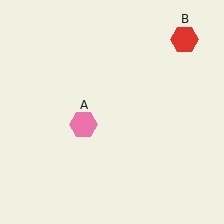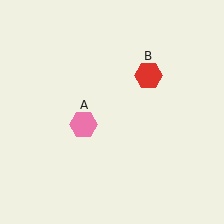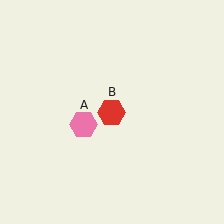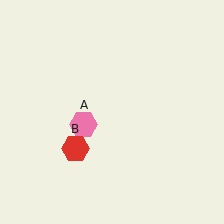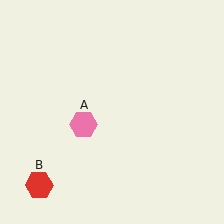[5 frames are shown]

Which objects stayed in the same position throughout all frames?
Pink hexagon (object A) remained stationary.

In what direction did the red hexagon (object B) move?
The red hexagon (object B) moved down and to the left.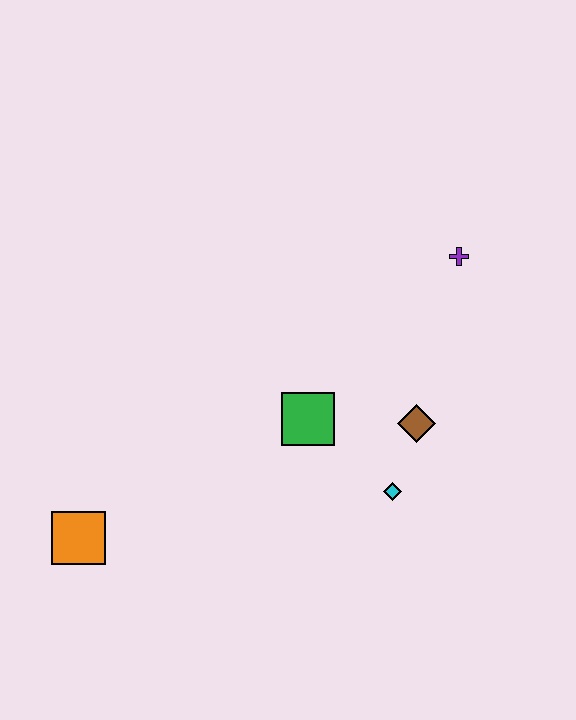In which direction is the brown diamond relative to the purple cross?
The brown diamond is below the purple cross.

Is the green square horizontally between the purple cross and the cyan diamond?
No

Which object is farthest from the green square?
The orange square is farthest from the green square.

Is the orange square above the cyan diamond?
No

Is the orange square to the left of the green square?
Yes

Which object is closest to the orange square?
The green square is closest to the orange square.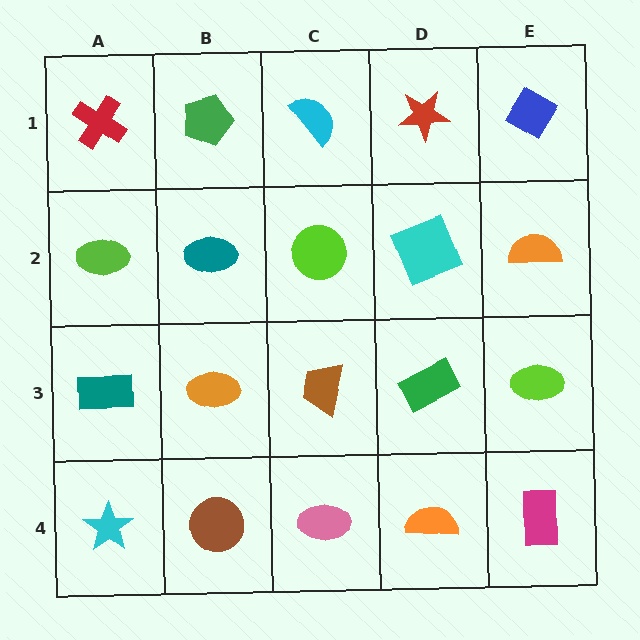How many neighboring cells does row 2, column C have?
4.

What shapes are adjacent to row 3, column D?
A cyan square (row 2, column D), an orange semicircle (row 4, column D), a brown trapezoid (row 3, column C), a lime ellipse (row 3, column E).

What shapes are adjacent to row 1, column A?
A lime ellipse (row 2, column A), a green pentagon (row 1, column B).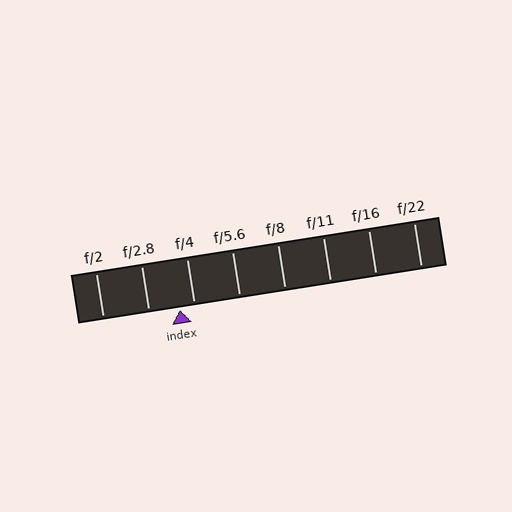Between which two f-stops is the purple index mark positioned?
The index mark is between f/2.8 and f/4.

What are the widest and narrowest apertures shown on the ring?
The widest aperture shown is f/2 and the narrowest is f/22.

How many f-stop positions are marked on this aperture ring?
There are 8 f-stop positions marked.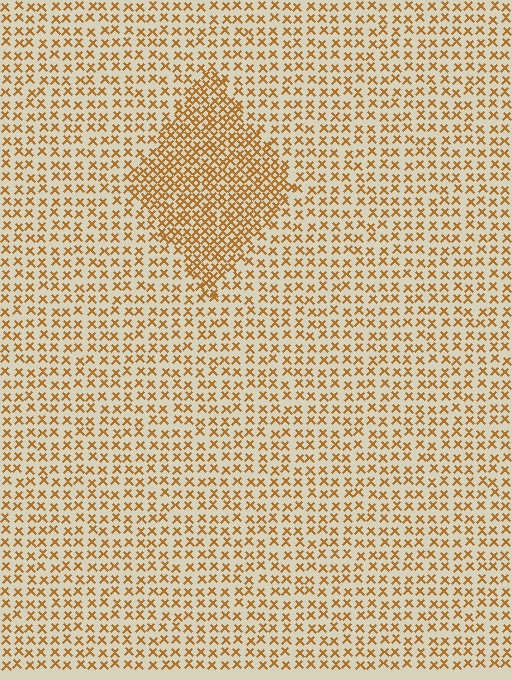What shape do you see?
I see a diamond.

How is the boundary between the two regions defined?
The boundary is defined by a change in element density (approximately 1.9x ratio). All elements are the same color, size, and shape.